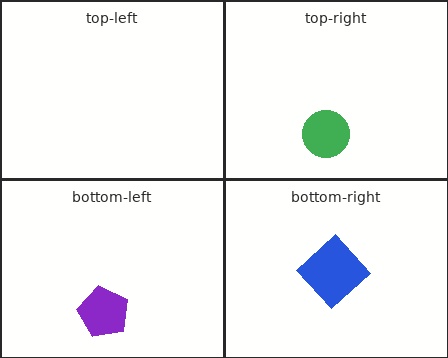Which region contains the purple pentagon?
The bottom-left region.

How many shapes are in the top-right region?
1.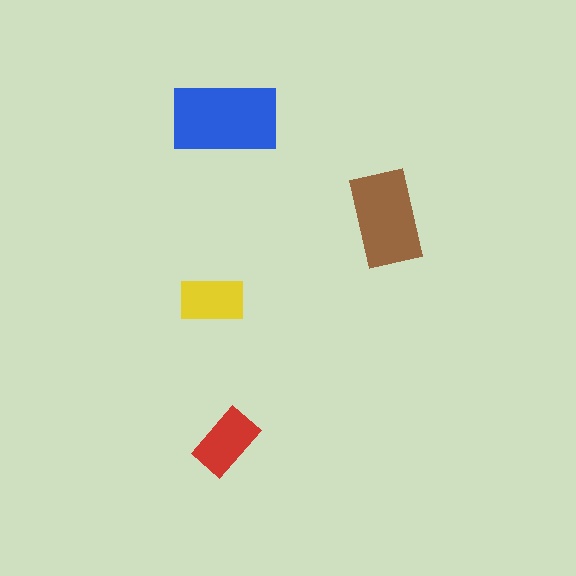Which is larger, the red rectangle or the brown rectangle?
The brown one.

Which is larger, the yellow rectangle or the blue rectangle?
The blue one.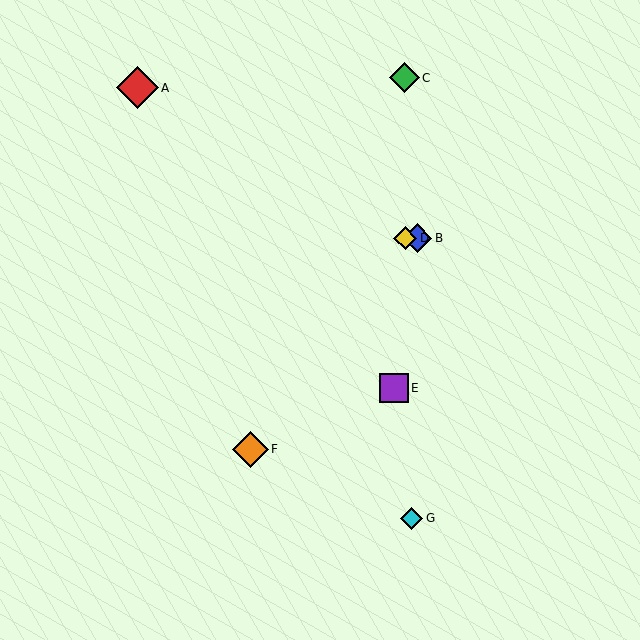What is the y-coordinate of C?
Object C is at y≈78.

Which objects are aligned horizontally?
Objects B, D are aligned horizontally.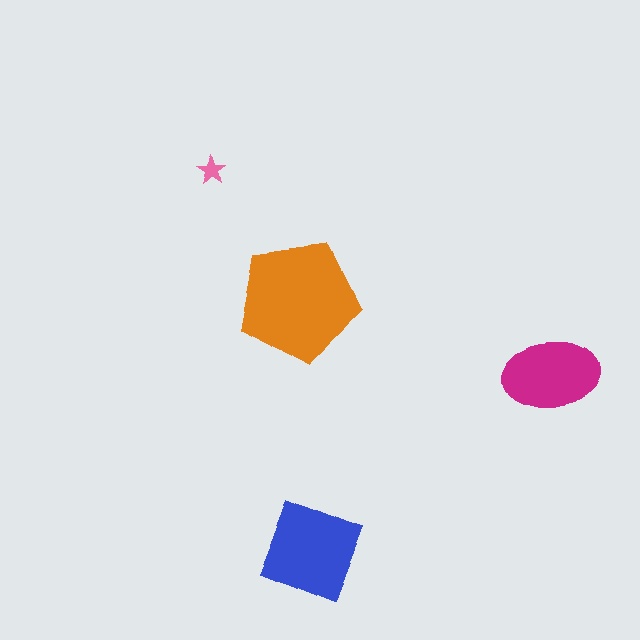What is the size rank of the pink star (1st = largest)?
4th.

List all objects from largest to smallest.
The orange pentagon, the blue diamond, the magenta ellipse, the pink star.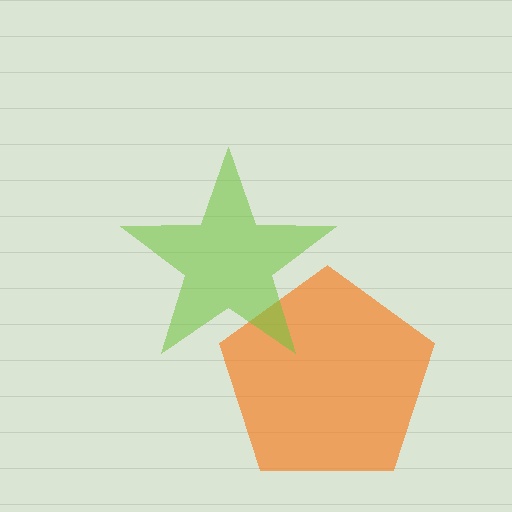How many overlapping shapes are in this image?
There are 2 overlapping shapes in the image.